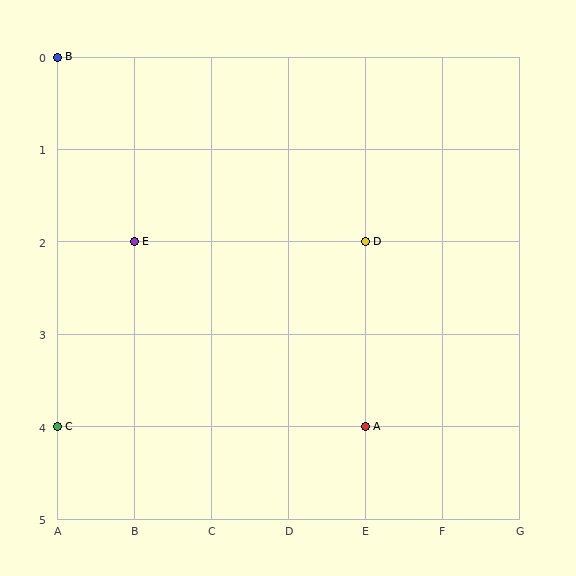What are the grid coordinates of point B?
Point B is at grid coordinates (A, 0).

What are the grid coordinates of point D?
Point D is at grid coordinates (E, 2).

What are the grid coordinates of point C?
Point C is at grid coordinates (A, 4).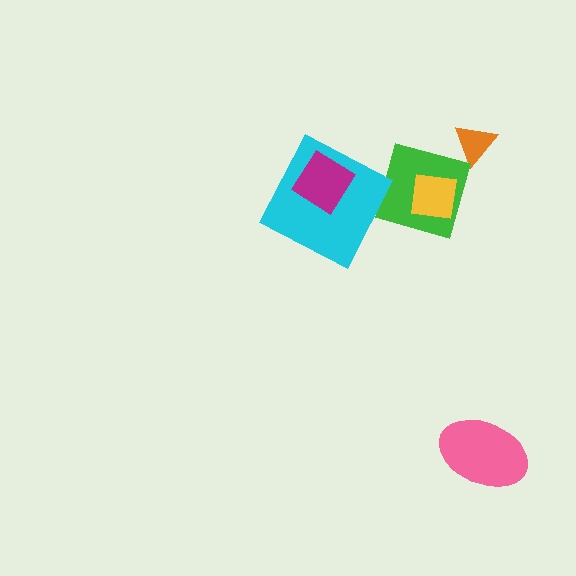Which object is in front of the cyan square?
The magenta diamond is in front of the cyan square.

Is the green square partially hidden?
Yes, it is partially covered by another shape.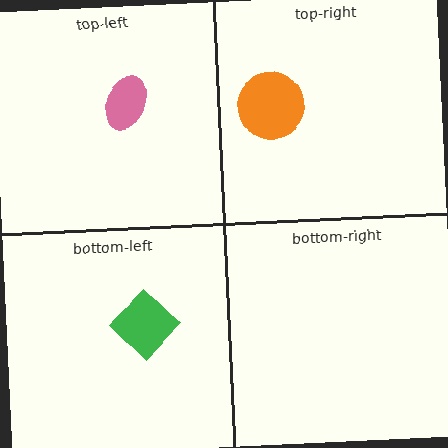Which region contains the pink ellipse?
The top-left region.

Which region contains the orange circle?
The top-right region.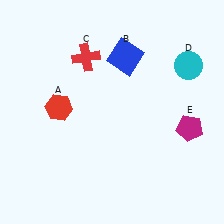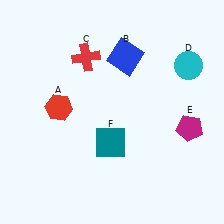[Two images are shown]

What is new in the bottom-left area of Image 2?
A teal square (F) was added in the bottom-left area of Image 2.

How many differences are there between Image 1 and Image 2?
There is 1 difference between the two images.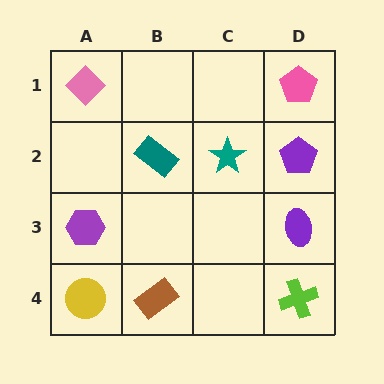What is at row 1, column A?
A pink diamond.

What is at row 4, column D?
A lime cross.